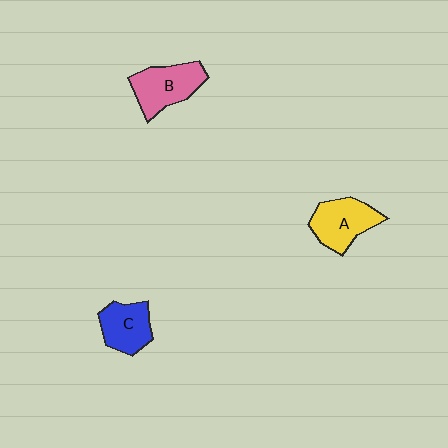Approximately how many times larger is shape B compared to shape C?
Approximately 1.2 times.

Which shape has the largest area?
Shape B (pink).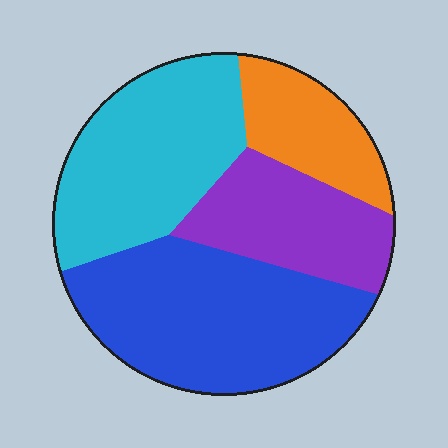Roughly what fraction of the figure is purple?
Purple covers 20% of the figure.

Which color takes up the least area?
Orange, at roughly 15%.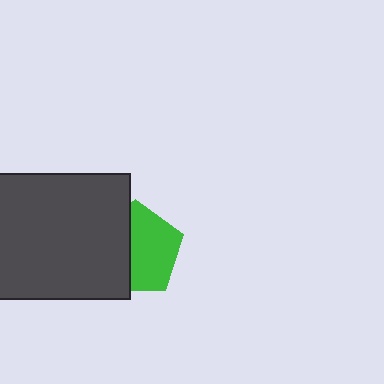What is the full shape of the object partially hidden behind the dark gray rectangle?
The partially hidden object is a green pentagon.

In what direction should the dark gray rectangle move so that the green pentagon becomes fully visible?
The dark gray rectangle should move left. That is the shortest direction to clear the overlap and leave the green pentagon fully visible.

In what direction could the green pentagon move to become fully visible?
The green pentagon could move right. That would shift it out from behind the dark gray rectangle entirely.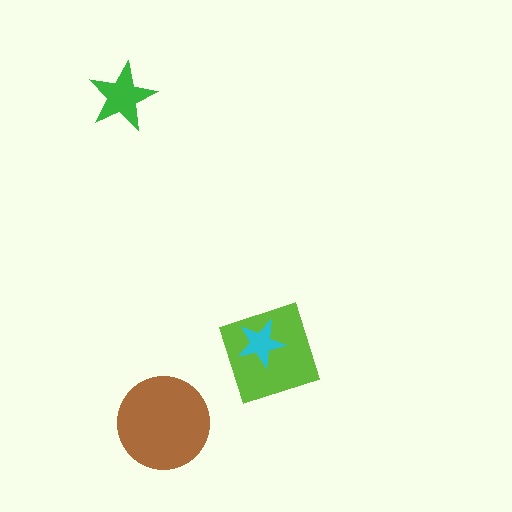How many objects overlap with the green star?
0 objects overlap with the green star.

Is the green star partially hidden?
No, no other shape covers it.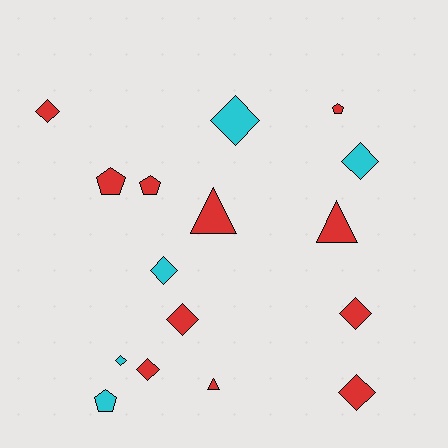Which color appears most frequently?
Red, with 11 objects.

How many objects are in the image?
There are 16 objects.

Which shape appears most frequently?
Diamond, with 9 objects.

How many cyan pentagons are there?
There is 1 cyan pentagon.